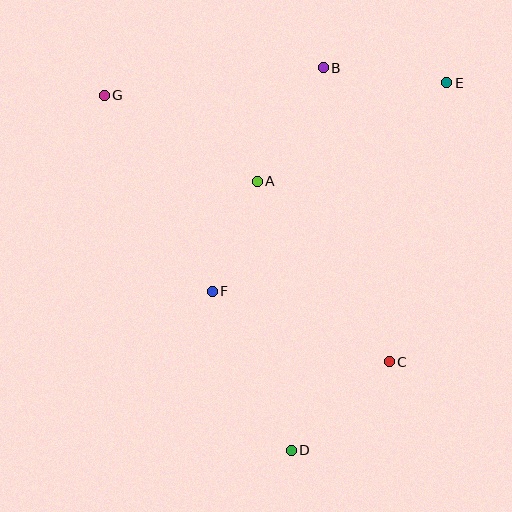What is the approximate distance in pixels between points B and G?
The distance between B and G is approximately 221 pixels.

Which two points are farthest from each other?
Points D and G are farthest from each other.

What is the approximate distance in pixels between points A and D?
The distance between A and D is approximately 271 pixels.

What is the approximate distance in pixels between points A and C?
The distance between A and C is approximately 223 pixels.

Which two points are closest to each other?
Points A and F are closest to each other.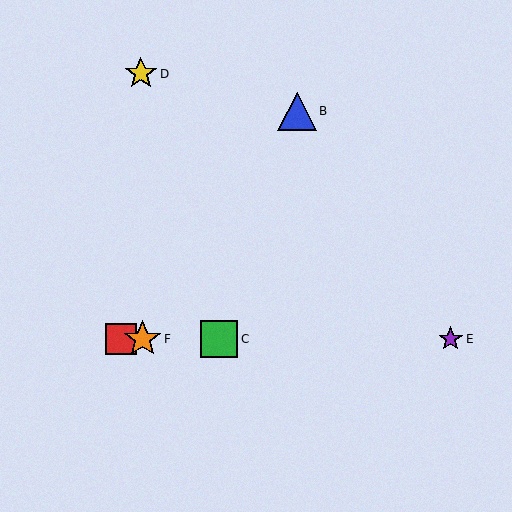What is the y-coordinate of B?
Object B is at y≈111.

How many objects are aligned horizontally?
4 objects (A, C, E, F) are aligned horizontally.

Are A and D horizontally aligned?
No, A is at y≈339 and D is at y≈74.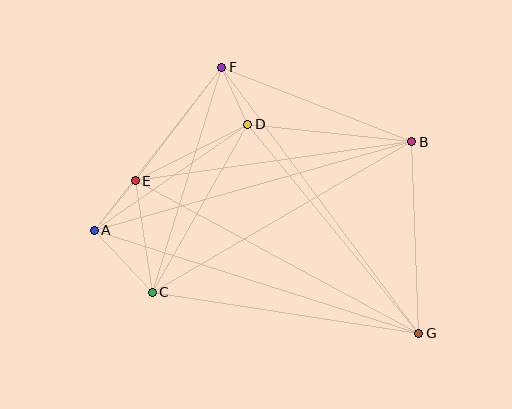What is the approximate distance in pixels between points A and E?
The distance between A and E is approximately 64 pixels.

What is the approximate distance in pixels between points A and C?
The distance between A and C is approximately 85 pixels.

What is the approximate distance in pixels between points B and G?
The distance between B and G is approximately 192 pixels.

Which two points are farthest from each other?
Points A and G are farthest from each other.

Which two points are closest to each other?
Points D and F are closest to each other.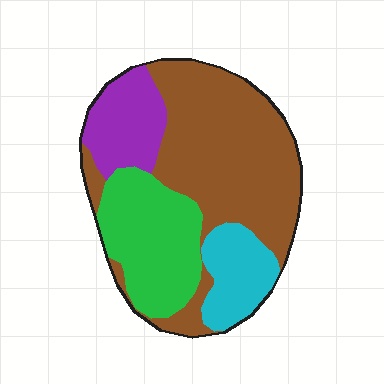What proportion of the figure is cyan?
Cyan takes up about one eighth (1/8) of the figure.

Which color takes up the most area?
Brown, at roughly 50%.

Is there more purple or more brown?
Brown.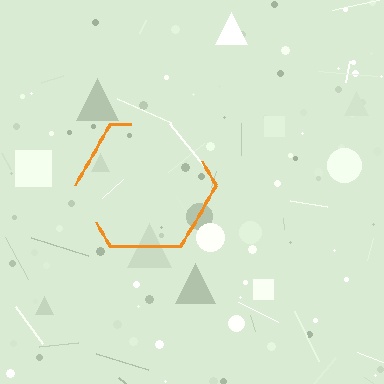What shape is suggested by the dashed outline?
The dashed outline suggests a hexagon.